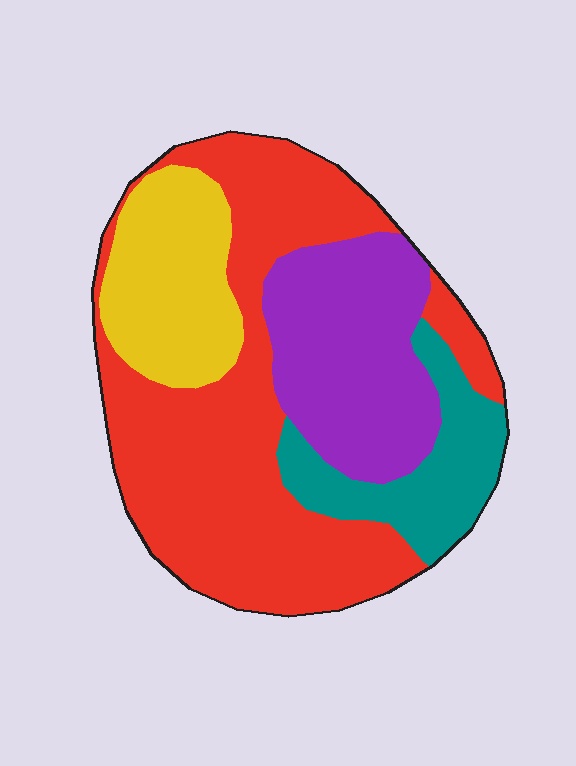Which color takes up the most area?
Red, at roughly 50%.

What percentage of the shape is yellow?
Yellow takes up about one sixth (1/6) of the shape.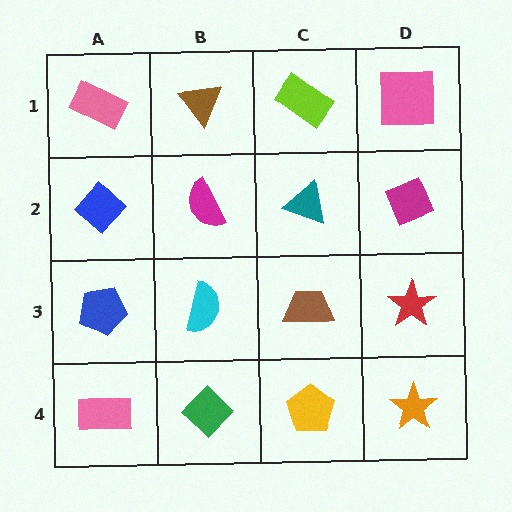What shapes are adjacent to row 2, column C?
A lime rectangle (row 1, column C), a brown trapezoid (row 3, column C), a magenta semicircle (row 2, column B), a magenta diamond (row 2, column D).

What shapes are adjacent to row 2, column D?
A pink square (row 1, column D), a red star (row 3, column D), a teal triangle (row 2, column C).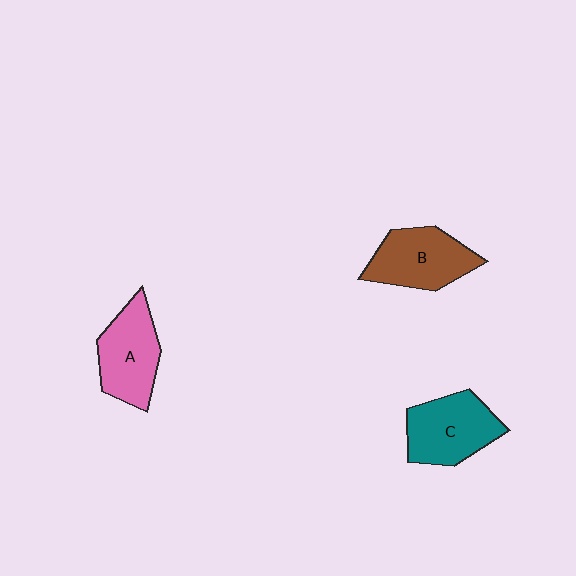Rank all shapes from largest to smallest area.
From largest to smallest: C (teal), B (brown), A (pink).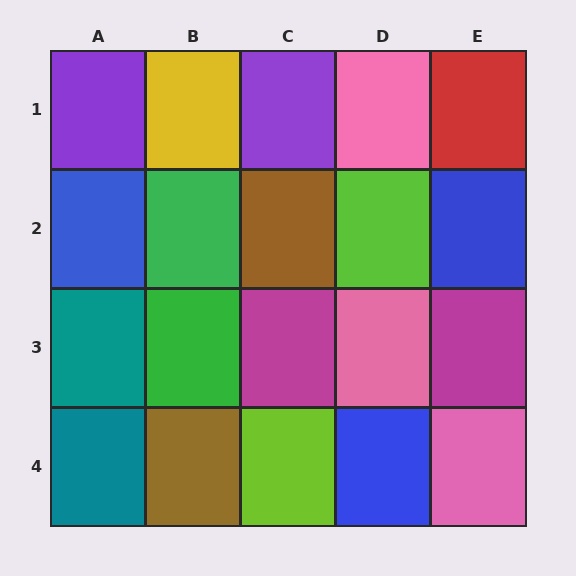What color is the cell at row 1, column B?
Yellow.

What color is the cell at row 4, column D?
Blue.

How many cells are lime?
2 cells are lime.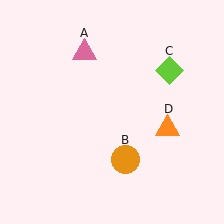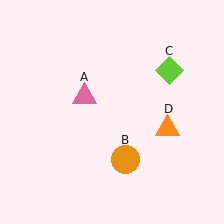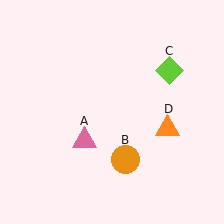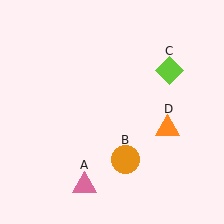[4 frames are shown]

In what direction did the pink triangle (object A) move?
The pink triangle (object A) moved down.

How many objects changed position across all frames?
1 object changed position: pink triangle (object A).